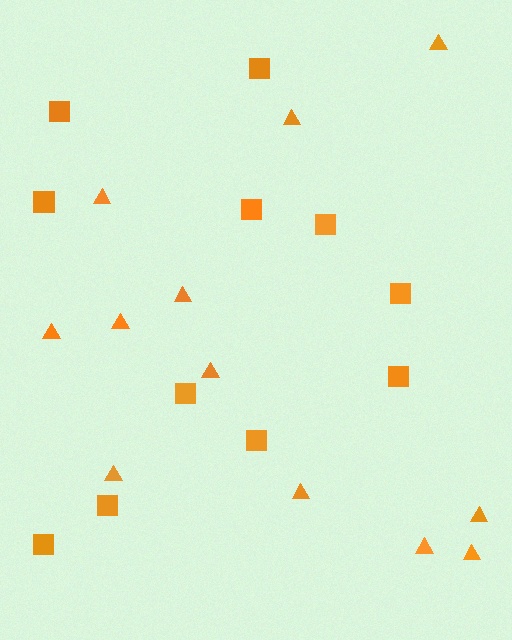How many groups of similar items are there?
There are 2 groups: one group of triangles (12) and one group of squares (11).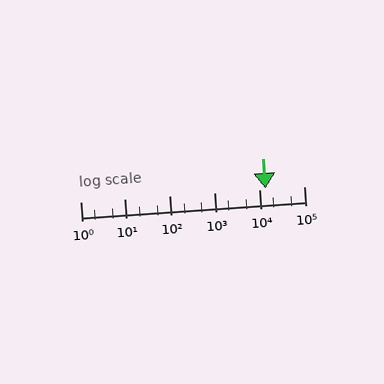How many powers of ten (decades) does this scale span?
The scale spans 5 decades, from 1 to 100000.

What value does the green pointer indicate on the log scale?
The pointer indicates approximately 14000.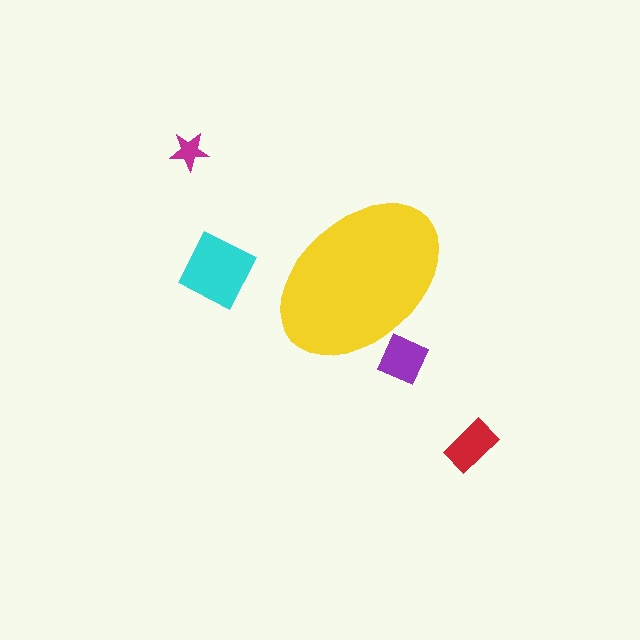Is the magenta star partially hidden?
No, the magenta star is fully visible.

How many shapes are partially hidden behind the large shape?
1 shape is partially hidden.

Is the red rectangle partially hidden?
No, the red rectangle is fully visible.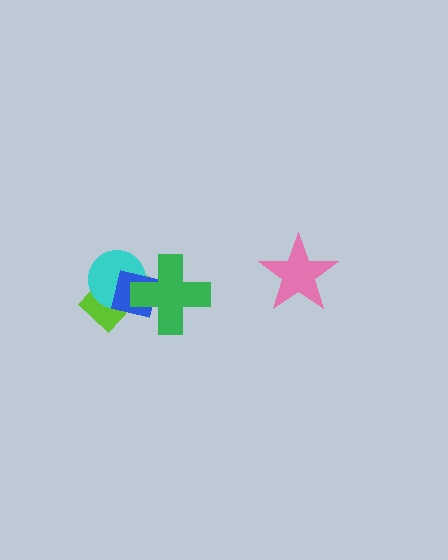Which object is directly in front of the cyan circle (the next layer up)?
The blue square is directly in front of the cyan circle.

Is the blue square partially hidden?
Yes, it is partially covered by another shape.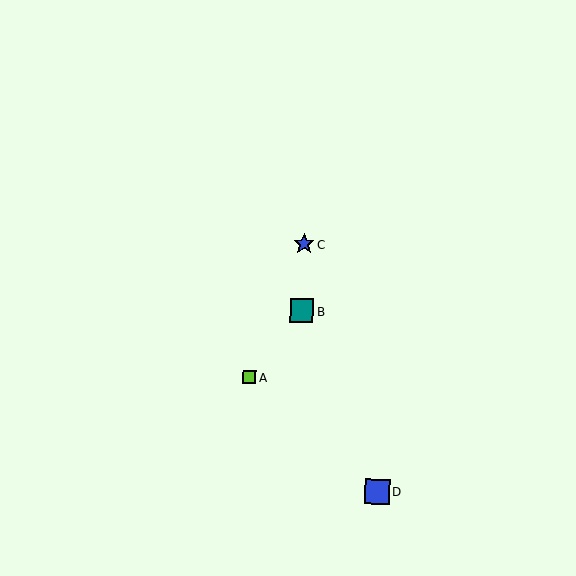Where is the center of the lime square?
The center of the lime square is at (249, 377).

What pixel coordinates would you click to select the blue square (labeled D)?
Click at (377, 492) to select the blue square D.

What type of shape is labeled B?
Shape B is a teal square.